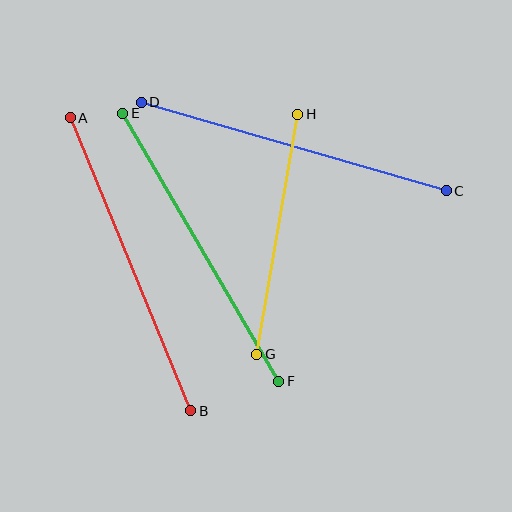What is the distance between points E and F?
The distance is approximately 310 pixels.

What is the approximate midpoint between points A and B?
The midpoint is at approximately (130, 264) pixels.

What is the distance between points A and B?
The distance is approximately 317 pixels.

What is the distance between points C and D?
The distance is approximately 318 pixels.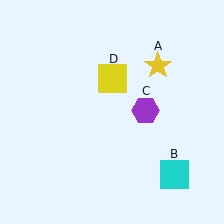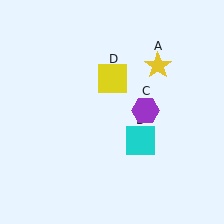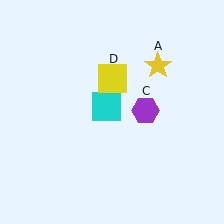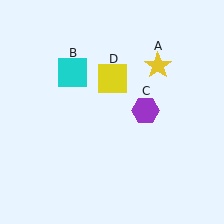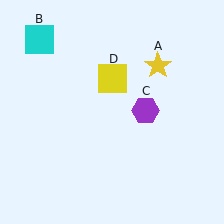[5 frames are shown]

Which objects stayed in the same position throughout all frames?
Yellow star (object A) and purple hexagon (object C) and yellow square (object D) remained stationary.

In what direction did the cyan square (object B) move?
The cyan square (object B) moved up and to the left.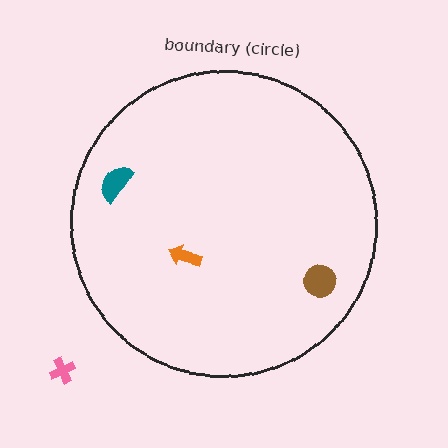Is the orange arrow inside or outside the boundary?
Inside.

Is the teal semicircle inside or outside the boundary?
Inside.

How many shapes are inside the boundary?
3 inside, 1 outside.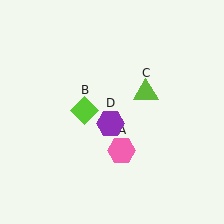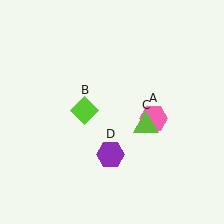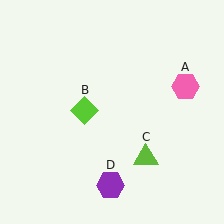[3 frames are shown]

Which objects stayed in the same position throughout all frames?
Lime diamond (object B) remained stationary.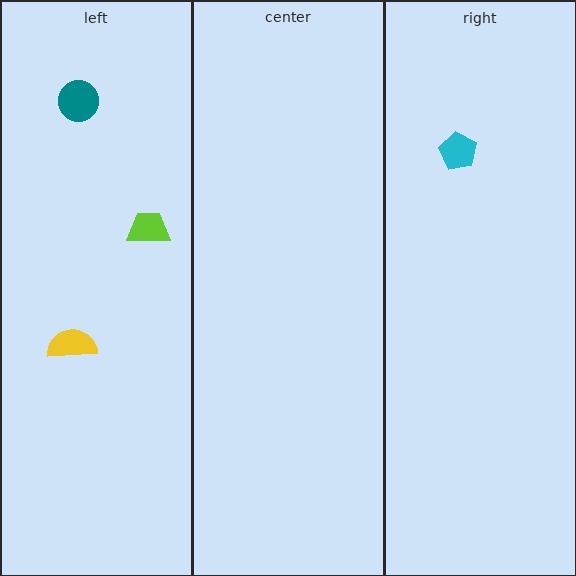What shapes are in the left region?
The teal circle, the yellow semicircle, the lime trapezoid.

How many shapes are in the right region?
1.